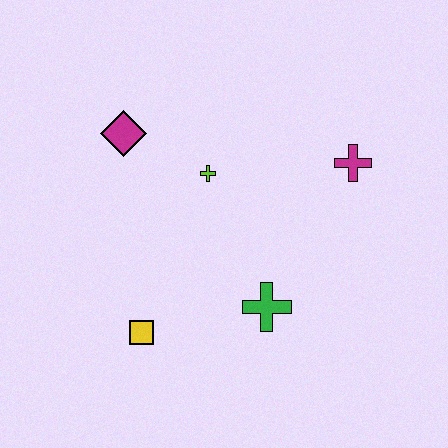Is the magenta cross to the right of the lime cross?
Yes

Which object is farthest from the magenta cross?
The yellow square is farthest from the magenta cross.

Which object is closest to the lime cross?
The magenta diamond is closest to the lime cross.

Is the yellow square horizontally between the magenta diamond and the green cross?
Yes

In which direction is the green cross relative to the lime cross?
The green cross is below the lime cross.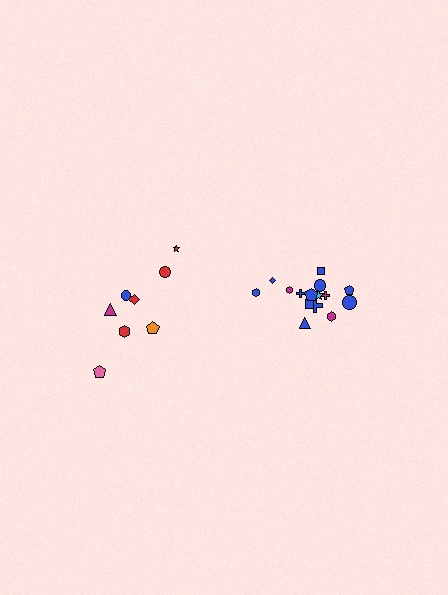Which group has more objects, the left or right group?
The right group.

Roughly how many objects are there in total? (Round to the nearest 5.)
Roughly 25 objects in total.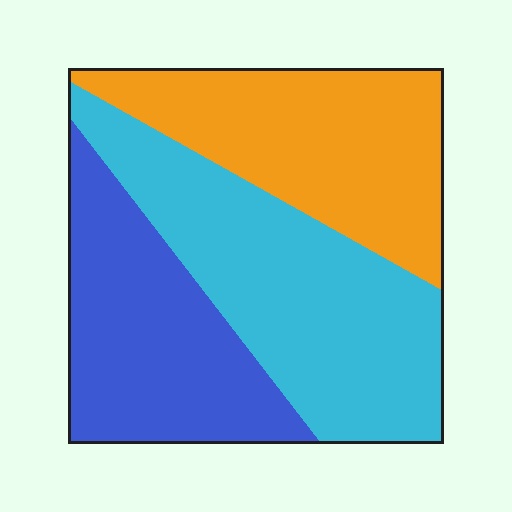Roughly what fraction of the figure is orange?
Orange covers 31% of the figure.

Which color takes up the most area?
Cyan, at roughly 40%.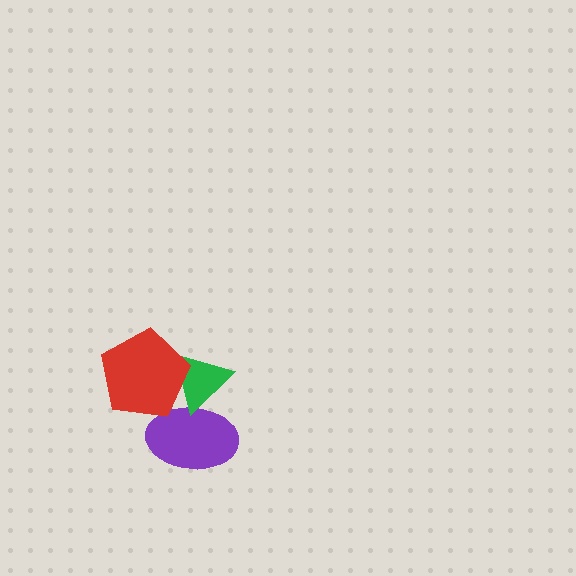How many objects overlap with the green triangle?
2 objects overlap with the green triangle.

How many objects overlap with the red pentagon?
2 objects overlap with the red pentagon.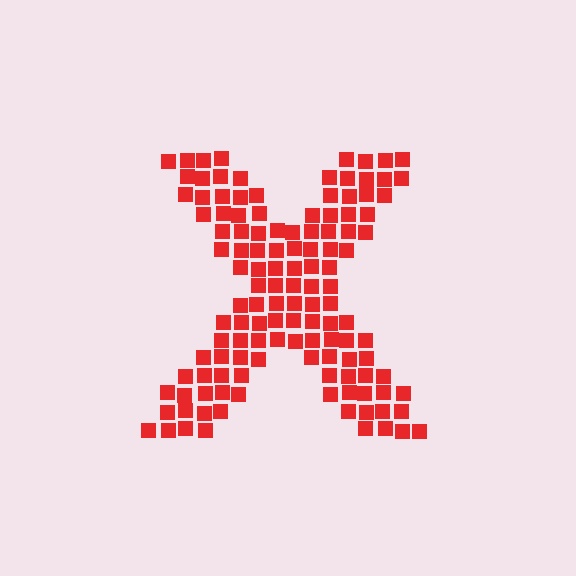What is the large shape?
The large shape is the letter X.